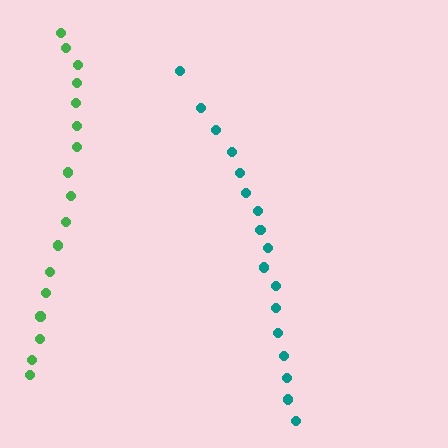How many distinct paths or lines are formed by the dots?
There are 2 distinct paths.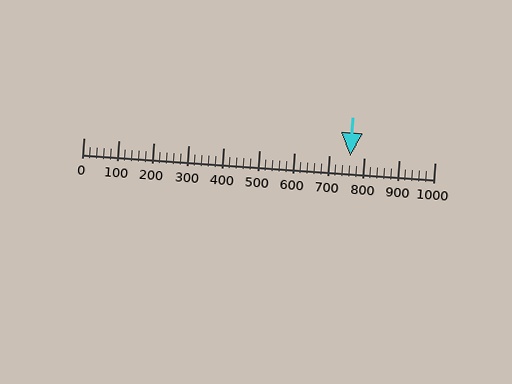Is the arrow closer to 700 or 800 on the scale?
The arrow is closer to 800.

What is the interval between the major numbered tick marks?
The major tick marks are spaced 100 units apart.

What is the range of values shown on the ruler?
The ruler shows values from 0 to 1000.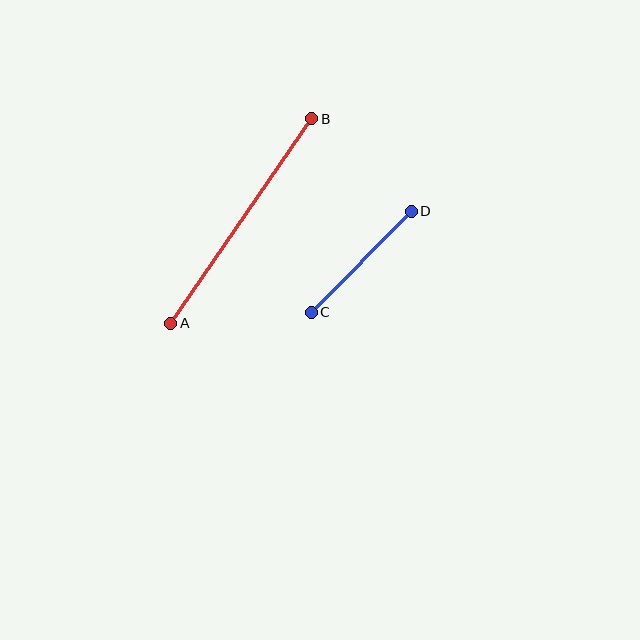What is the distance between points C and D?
The distance is approximately 142 pixels.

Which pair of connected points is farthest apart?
Points A and B are farthest apart.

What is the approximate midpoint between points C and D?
The midpoint is at approximately (361, 262) pixels.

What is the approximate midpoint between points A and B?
The midpoint is at approximately (241, 221) pixels.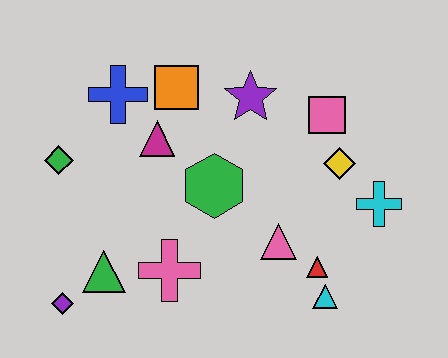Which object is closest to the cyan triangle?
The red triangle is closest to the cyan triangle.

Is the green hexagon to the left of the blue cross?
No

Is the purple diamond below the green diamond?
Yes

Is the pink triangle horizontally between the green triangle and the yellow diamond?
Yes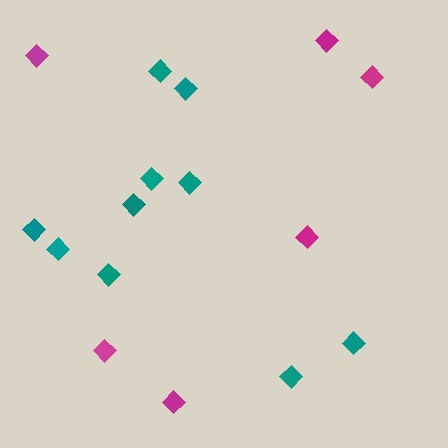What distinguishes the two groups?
There are 2 groups: one group of magenta diamonds (6) and one group of teal diamonds (10).